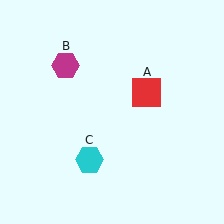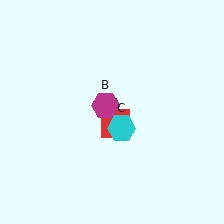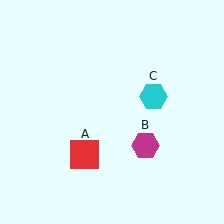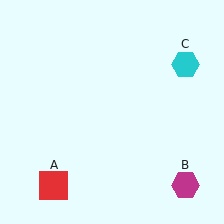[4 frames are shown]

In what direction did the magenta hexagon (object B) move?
The magenta hexagon (object B) moved down and to the right.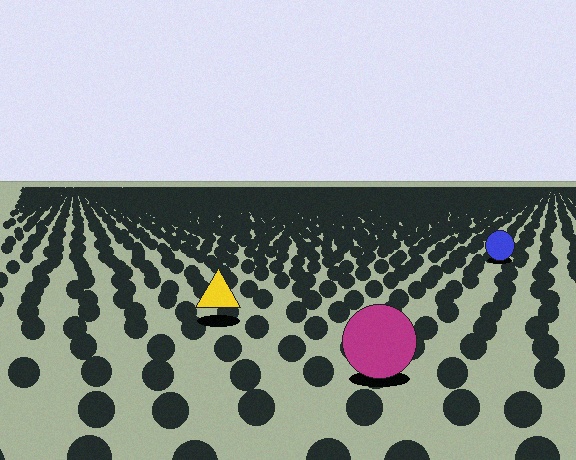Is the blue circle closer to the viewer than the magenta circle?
No. The magenta circle is closer — you can tell from the texture gradient: the ground texture is coarser near it.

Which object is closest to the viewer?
The magenta circle is closest. The texture marks near it are larger and more spread out.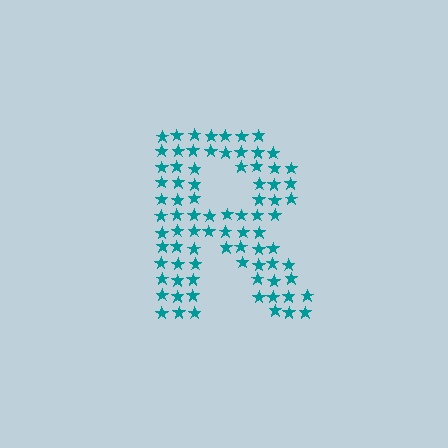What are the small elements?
The small elements are stars.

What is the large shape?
The large shape is the letter R.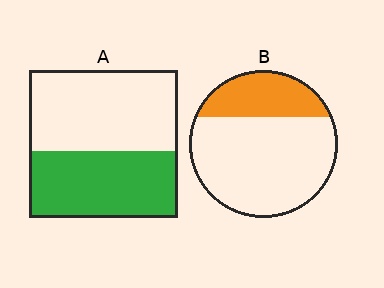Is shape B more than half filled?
No.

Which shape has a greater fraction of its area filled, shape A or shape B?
Shape A.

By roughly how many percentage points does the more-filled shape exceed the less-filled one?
By roughly 20 percentage points (A over B).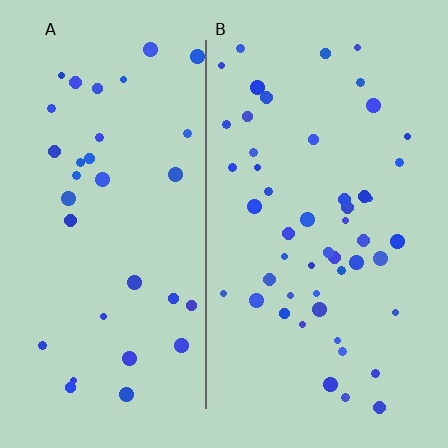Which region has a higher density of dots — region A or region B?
B (the right).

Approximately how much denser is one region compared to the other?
Approximately 1.5× — region B over region A.